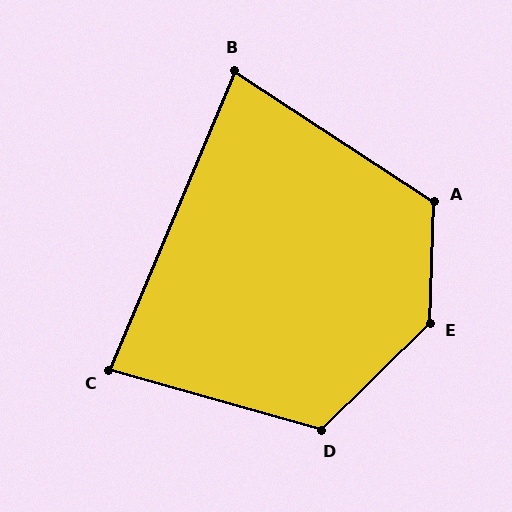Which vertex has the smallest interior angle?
B, at approximately 80 degrees.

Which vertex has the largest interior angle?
E, at approximately 137 degrees.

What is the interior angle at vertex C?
Approximately 83 degrees (acute).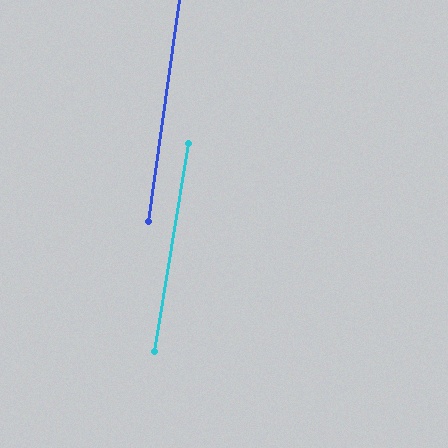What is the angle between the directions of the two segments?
Approximately 1 degree.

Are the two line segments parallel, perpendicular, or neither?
Parallel — their directions differ by only 1.4°.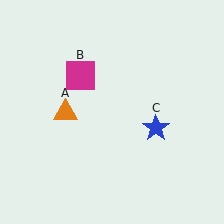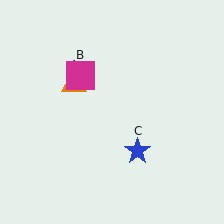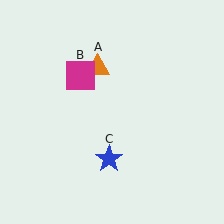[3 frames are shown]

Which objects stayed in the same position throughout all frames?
Magenta square (object B) remained stationary.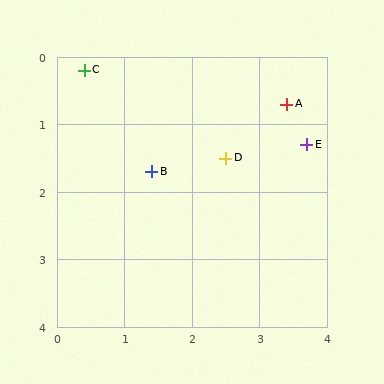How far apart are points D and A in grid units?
Points D and A are about 1.2 grid units apart.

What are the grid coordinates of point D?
Point D is at approximately (2.5, 1.5).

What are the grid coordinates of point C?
Point C is at approximately (0.4, 0.2).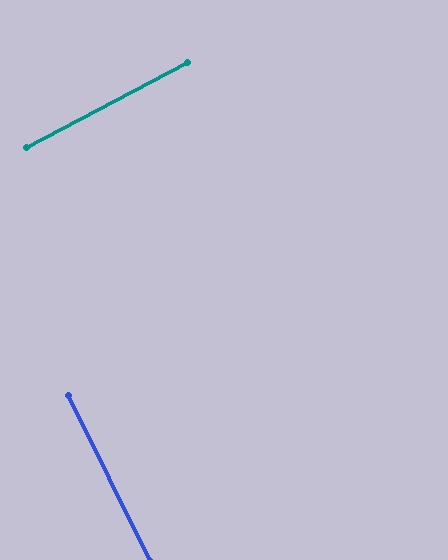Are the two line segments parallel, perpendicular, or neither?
Perpendicular — they meet at approximately 88°.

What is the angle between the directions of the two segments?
Approximately 88 degrees.